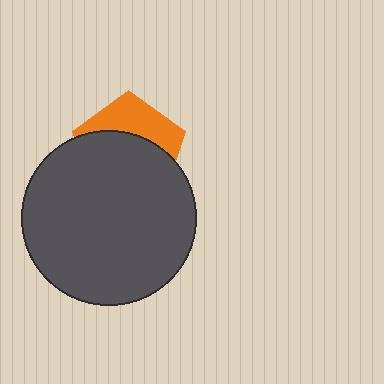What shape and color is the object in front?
The object in front is a dark gray circle.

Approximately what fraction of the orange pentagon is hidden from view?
Roughly 64% of the orange pentagon is hidden behind the dark gray circle.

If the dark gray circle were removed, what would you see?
You would see the complete orange pentagon.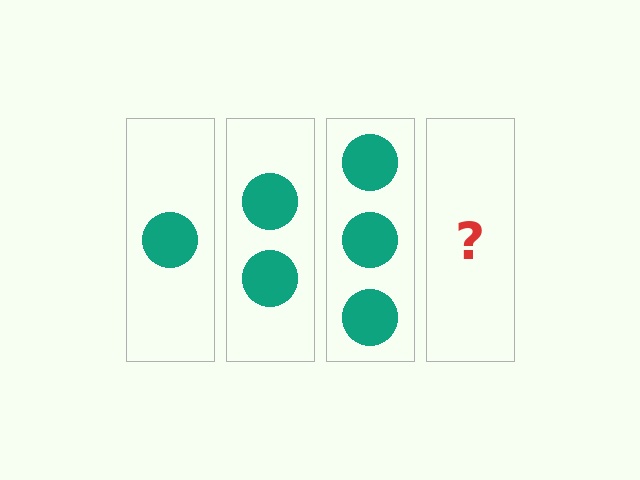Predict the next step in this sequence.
The next step is 4 circles.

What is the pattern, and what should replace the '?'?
The pattern is that each step adds one more circle. The '?' should be 4 circles.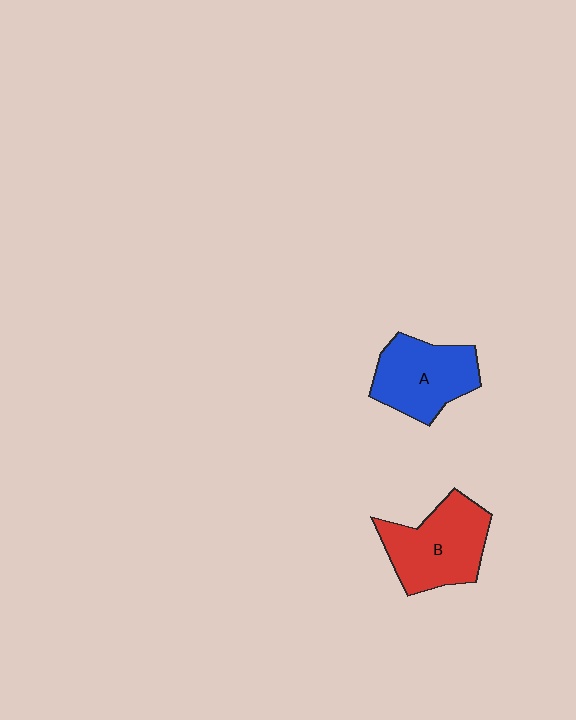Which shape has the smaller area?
Shape A (blue).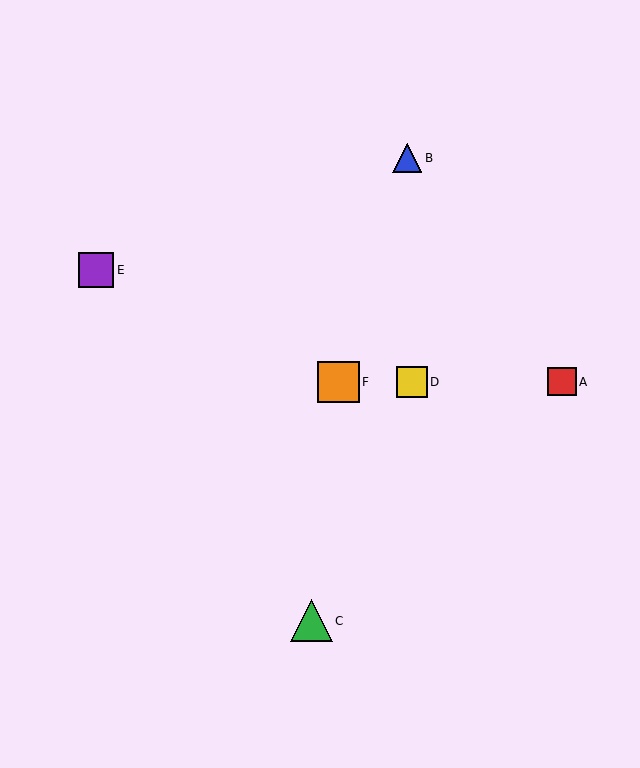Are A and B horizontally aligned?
No, A is at y≈382 and B is at y≈158.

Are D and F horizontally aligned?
Yes, both are at y≈382.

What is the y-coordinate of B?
Object B is at y≈158.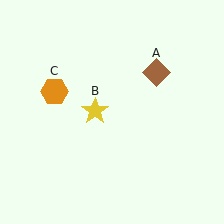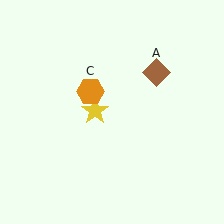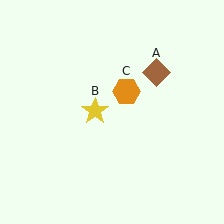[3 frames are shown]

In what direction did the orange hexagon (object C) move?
The orange hexagon (object C) moved right.